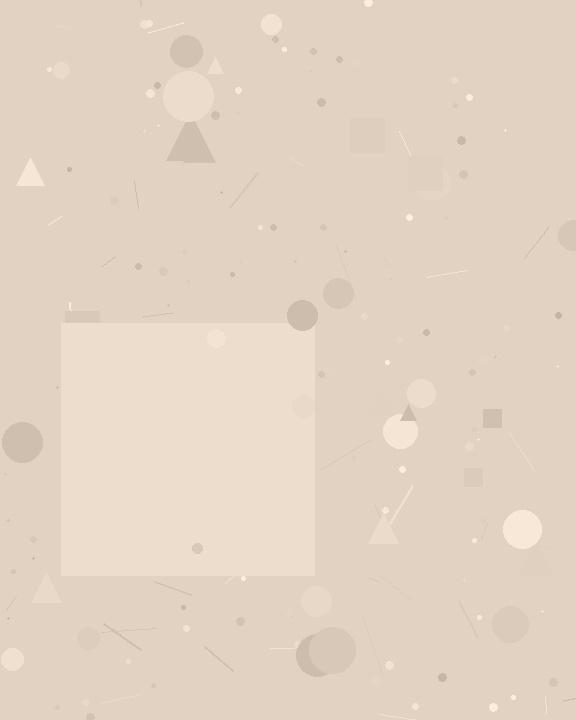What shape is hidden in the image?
A square is hidden in the image.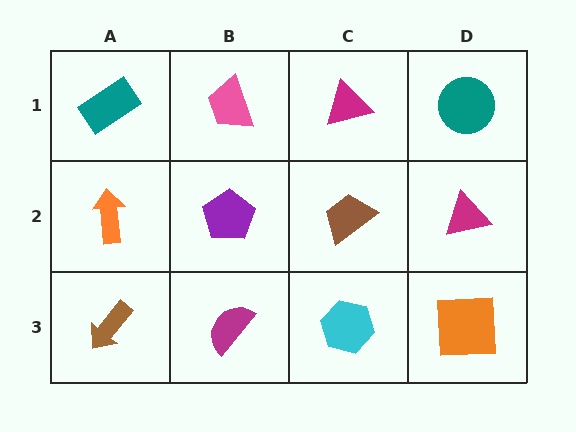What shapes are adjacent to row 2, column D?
A teal circle (row 1, column D), an orange square (row 3, column D), a brown trapezoid (row 2, column C).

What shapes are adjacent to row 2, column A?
A teal rectangle (row 1, column A), a brown arrow (row 3, column A), a purple pentagon (row 2, column B).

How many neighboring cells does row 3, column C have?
3.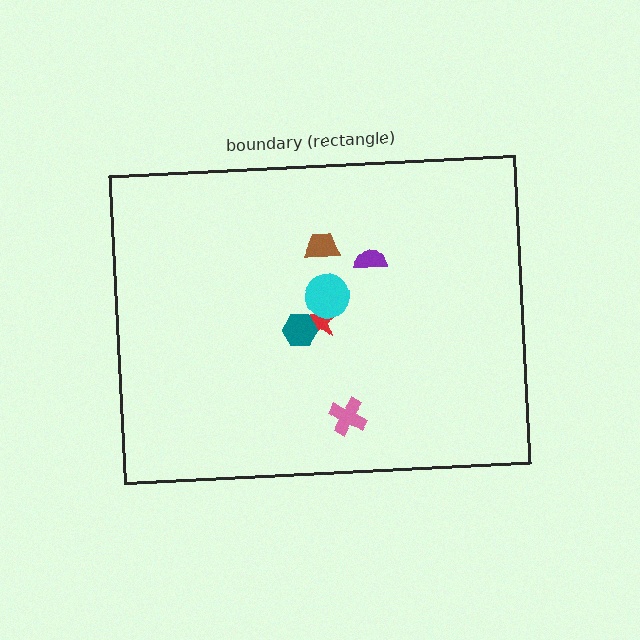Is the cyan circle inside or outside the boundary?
Inside.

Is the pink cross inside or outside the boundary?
Inside.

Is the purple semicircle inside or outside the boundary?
Inside.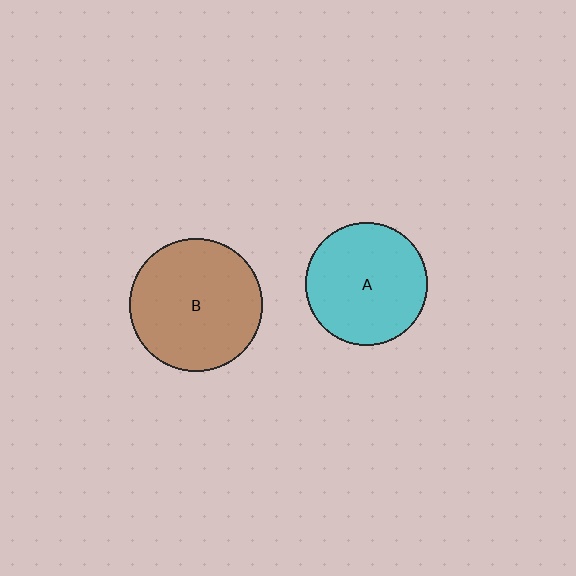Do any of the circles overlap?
No, none of the circles overlap.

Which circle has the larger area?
Circle B (brown).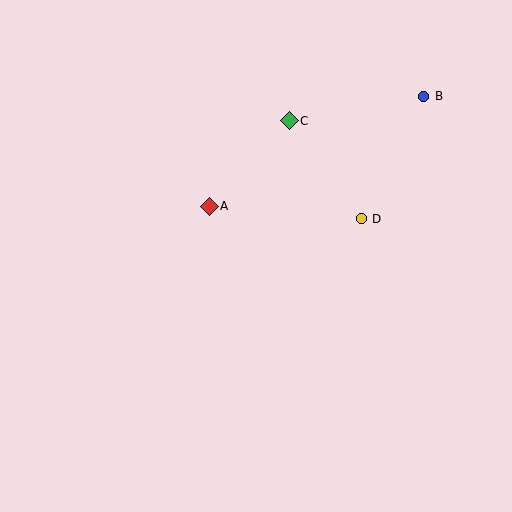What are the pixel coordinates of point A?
Point A is at (209, 206).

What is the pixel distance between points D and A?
The distance between D and A is 152 pixels.